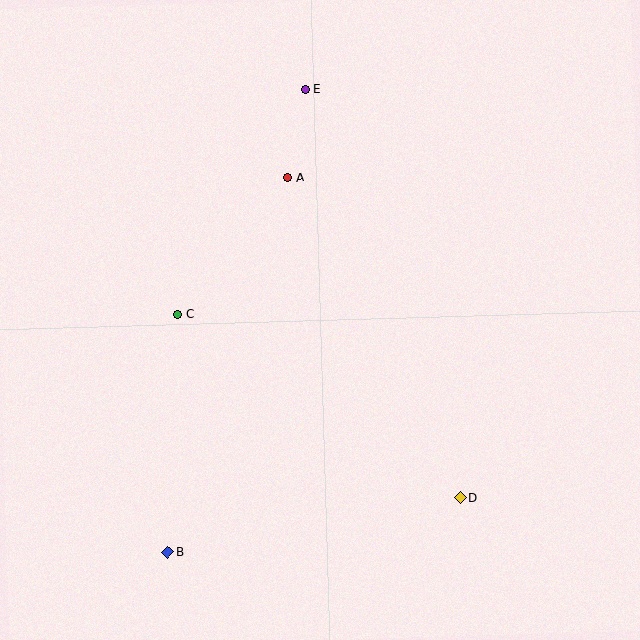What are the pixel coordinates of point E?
Point E is at (305, 90).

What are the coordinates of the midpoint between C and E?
The midpoint between C and E is at (242, 202).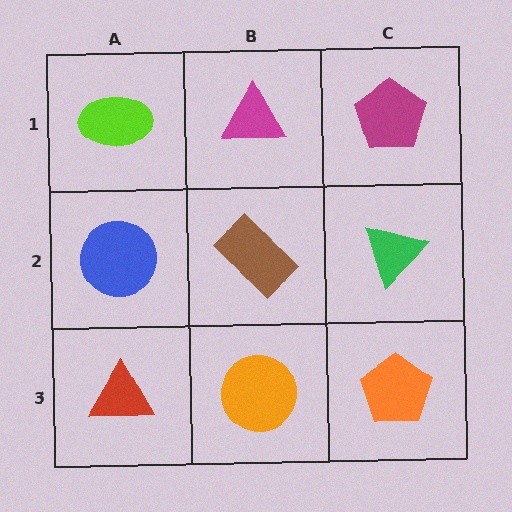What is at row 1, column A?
A lime ellipse.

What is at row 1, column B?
A magenta triangle.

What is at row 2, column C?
A green triangle.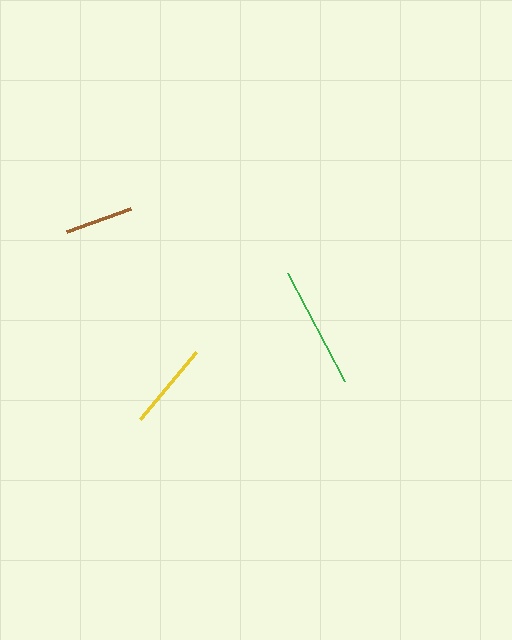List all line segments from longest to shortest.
From longest to shortest: green, yellow, brown.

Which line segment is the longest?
The green line is the longest at approximately 122 pixels.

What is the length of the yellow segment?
The yellow segment is approximately 87 pixels long.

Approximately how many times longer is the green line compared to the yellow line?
The green line is approximately 1.4 times the length of the yellow line.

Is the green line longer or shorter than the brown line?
The green line is longer than the brown line.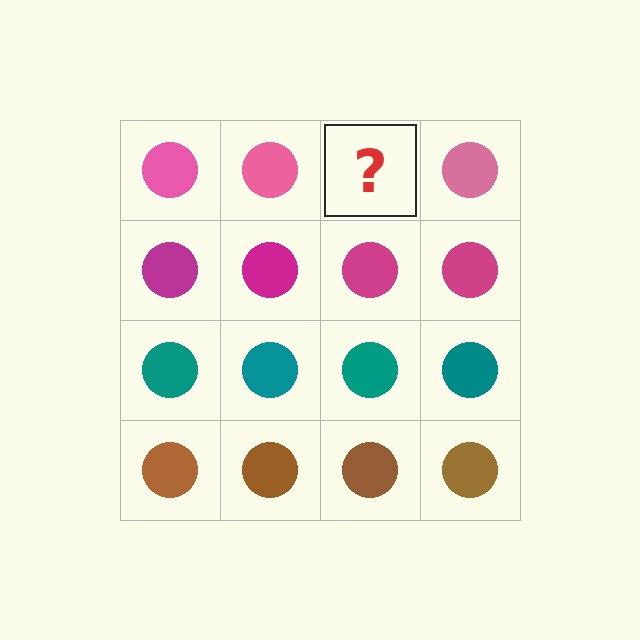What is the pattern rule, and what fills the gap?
The rule is that each row has a consistent color. The gap should be filled with a pink circle.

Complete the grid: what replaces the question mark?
The question mark should be replaced with a pink circle.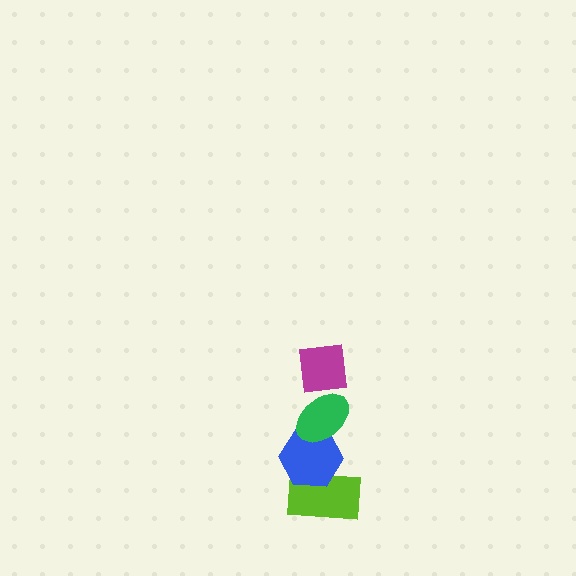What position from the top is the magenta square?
The magenta square is 1st from the top.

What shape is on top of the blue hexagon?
The green ellipse is on top of the blue hexagon.